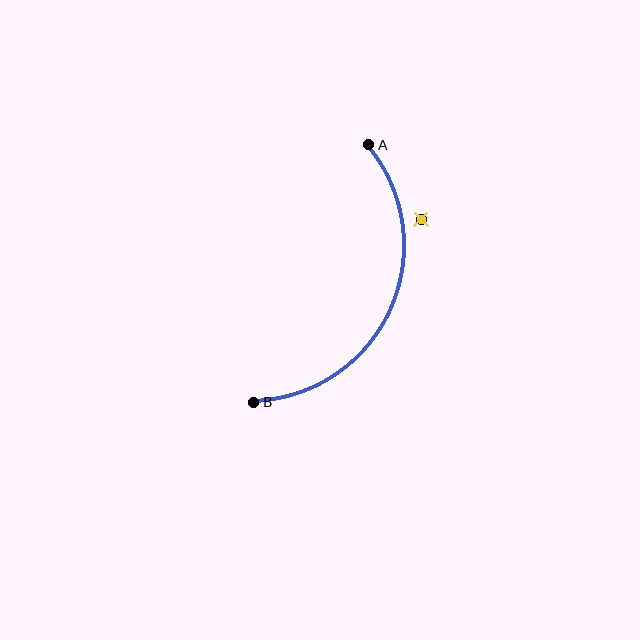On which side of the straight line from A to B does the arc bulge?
The arc bulges to the right of the straight line connecting A and B.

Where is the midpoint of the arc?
The arc midpoint is the point on the curve farthest from the straight line joining A and B. It sits to the right of that line.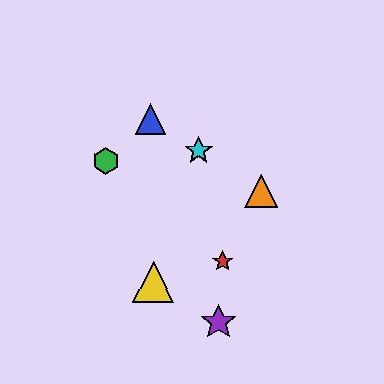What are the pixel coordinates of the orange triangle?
The orange triangle is at (261, 192).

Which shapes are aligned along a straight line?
The blue triangle, the orange triangle, the cyan star are aligned along a straight line.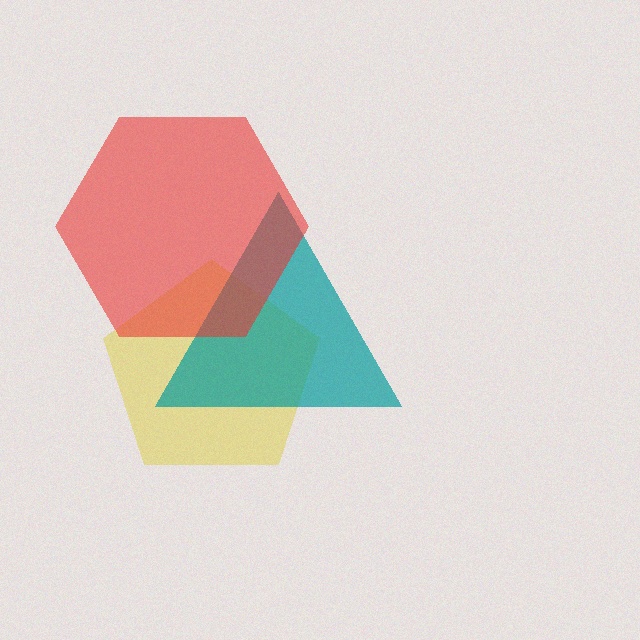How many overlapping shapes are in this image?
There are 3 overlapping shapes in the image.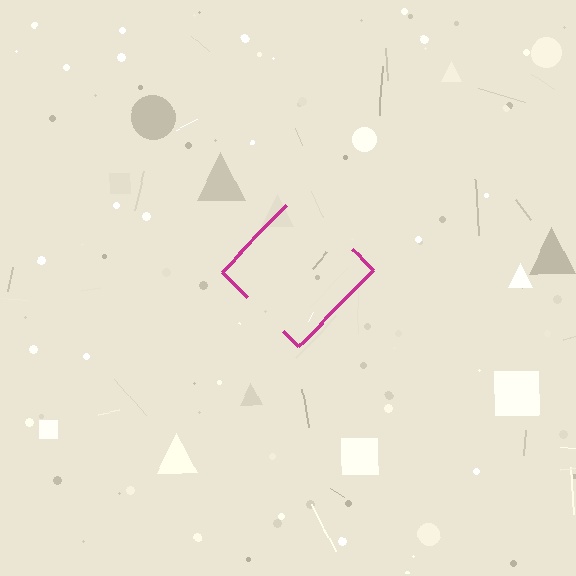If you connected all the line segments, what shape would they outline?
They would outline a diamond.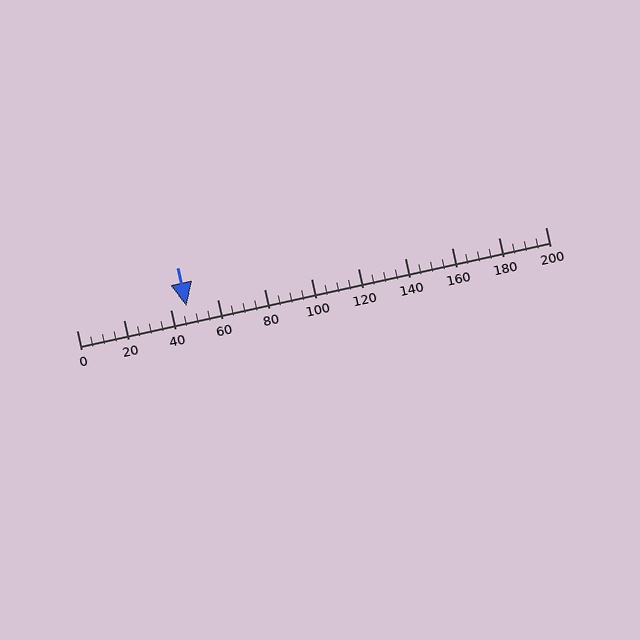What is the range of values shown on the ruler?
The ruler shows values from 0 to 200.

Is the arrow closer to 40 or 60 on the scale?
The arrow is closer to 40.